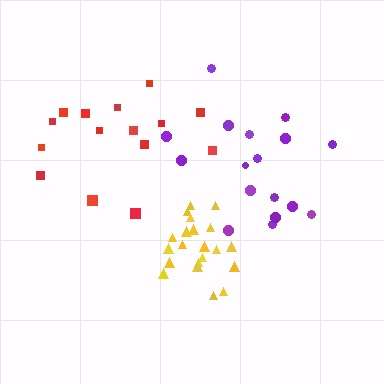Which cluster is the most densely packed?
Yellow.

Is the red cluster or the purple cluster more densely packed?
Purple.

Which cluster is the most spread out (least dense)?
Red.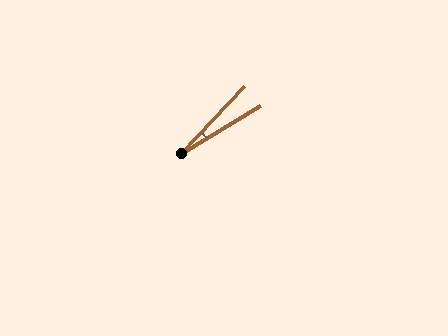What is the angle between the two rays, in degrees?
Approximately 15 degrees.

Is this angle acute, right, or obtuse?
It is acute.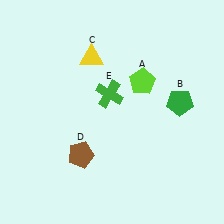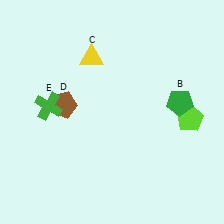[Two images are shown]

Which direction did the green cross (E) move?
The green cross (E) moved left.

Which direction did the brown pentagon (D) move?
The brown pentagon (D) moved up.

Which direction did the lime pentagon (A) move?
The lime pentagon (A) moved right.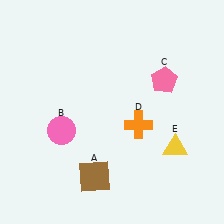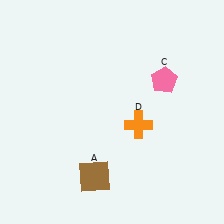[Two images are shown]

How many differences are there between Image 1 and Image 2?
There are 2 differences between the two images.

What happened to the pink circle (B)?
The pink circle (B) was removed in Image 2. It was in the bottom-left area of Image 1.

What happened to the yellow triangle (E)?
The yellow triangle (E) was removed in Image 2. It was in the bottom-right area of Image 1.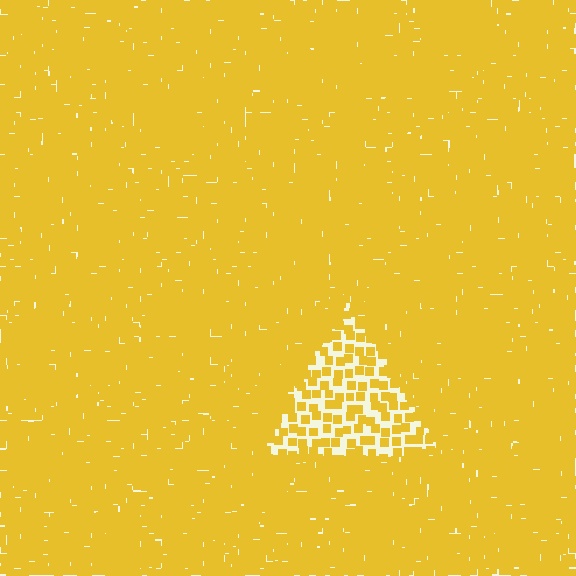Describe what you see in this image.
The image contains small yellow elements arranged at two different densities. A triangle-shaped region is visible where the elements are less densely packed than the surrounding area.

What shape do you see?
I see a triangle.